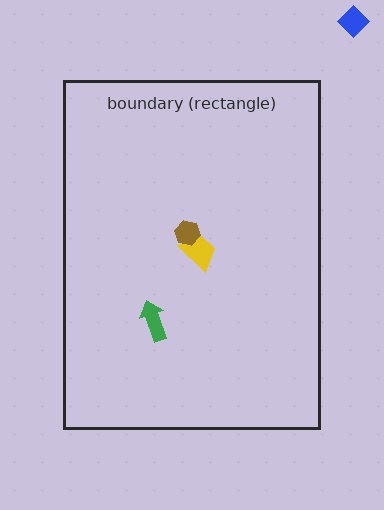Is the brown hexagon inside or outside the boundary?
Inside.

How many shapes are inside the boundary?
3 inside, 1 outside.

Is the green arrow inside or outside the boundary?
Inside.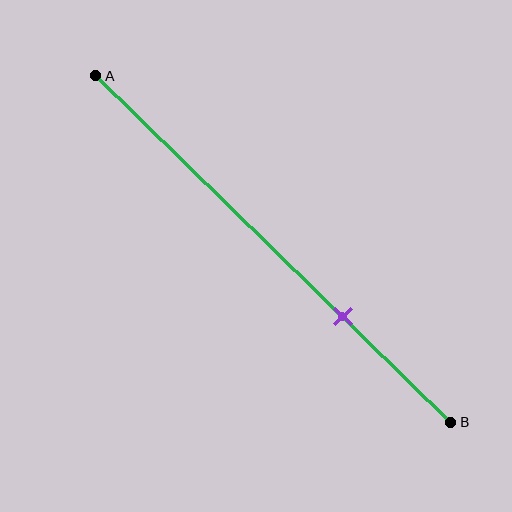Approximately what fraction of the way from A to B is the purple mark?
The purple mark is approximately 70% of the way from A to B.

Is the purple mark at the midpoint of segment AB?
No, the mark is at about 70% from A, not at the 50% midpoint.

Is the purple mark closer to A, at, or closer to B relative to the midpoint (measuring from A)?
The purple mark is closer to point B than the midpoint of segment AB.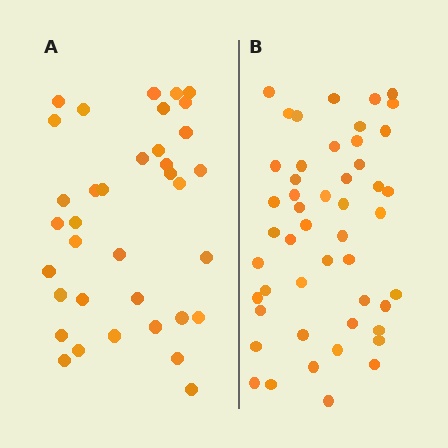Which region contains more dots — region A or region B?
Region B (the right region) has more dots.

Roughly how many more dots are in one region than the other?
Region B has approximately 15 more dots than region A.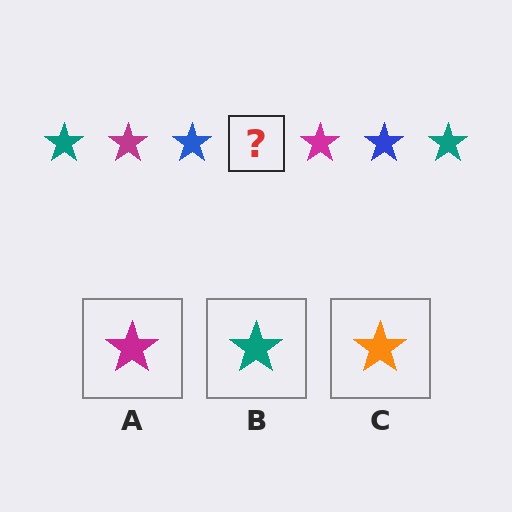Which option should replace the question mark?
Option B.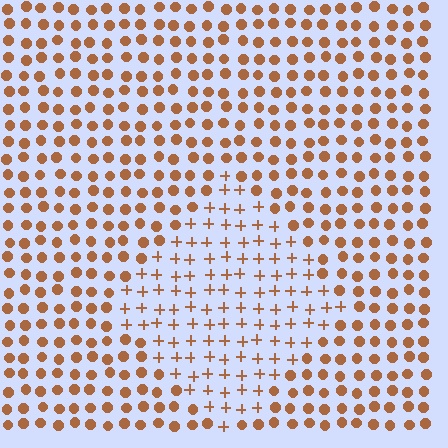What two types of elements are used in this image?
The image uses plus signs inside the diamond region and circles outside it.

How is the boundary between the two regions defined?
The boundary is defined by a change in element shape: plus signs inside vs. circles outside. All elements share the same color and spacing.